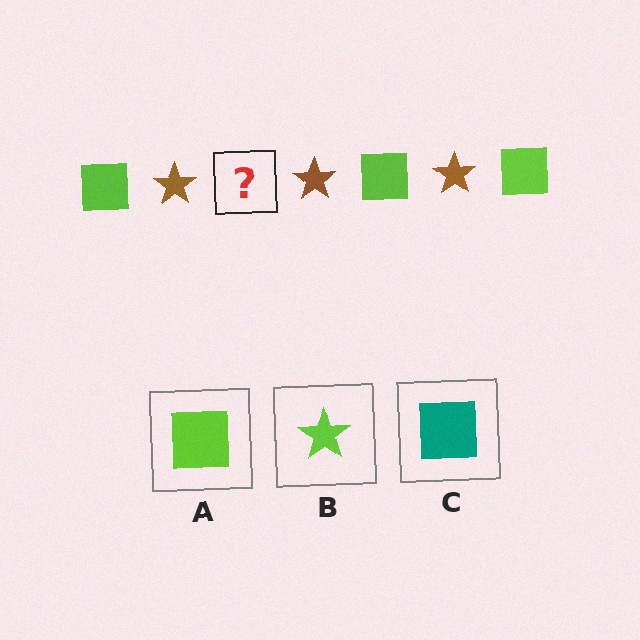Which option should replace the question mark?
Option A.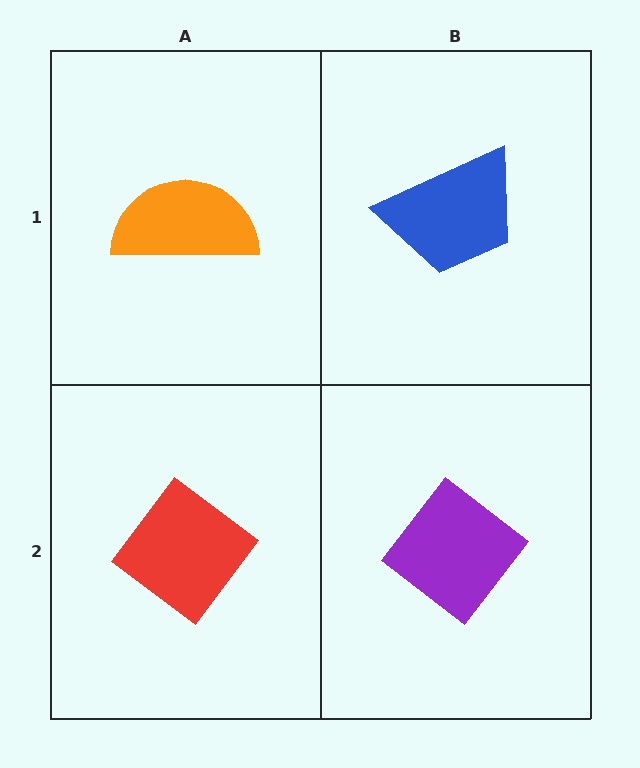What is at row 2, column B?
A purple diamond.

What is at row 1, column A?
An orange semicircle.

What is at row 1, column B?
A blue trapezoid.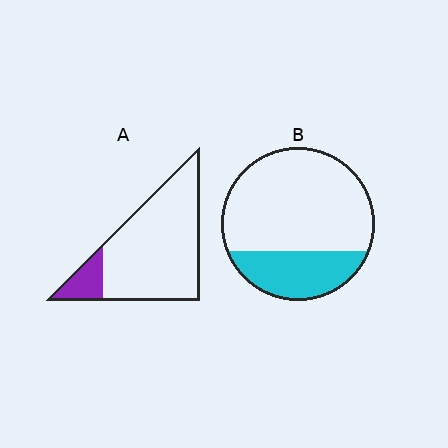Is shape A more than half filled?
No.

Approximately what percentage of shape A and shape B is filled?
A is approximately 15% and B is approximately 30%.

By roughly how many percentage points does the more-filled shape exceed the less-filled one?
By roughly 15 percentage points (B over A).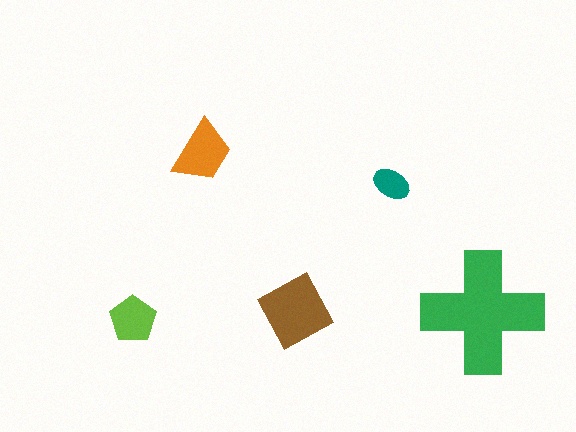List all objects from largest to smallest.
The green cross, the brown square, the orange trapezoid, the lime pentagon, the teal ellipse.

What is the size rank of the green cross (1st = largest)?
1st.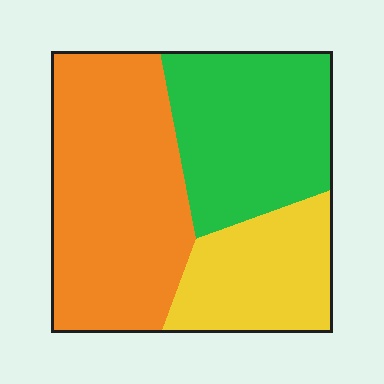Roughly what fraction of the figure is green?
Green covers roughly 30% of the figure.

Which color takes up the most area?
Orange, at roughly 45%.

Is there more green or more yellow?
Green.